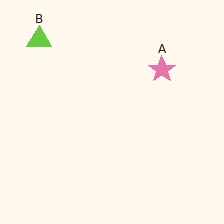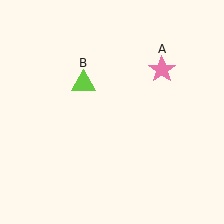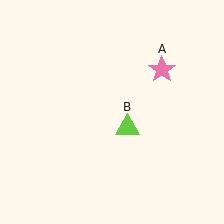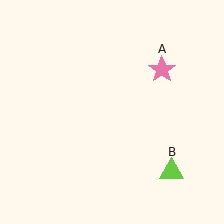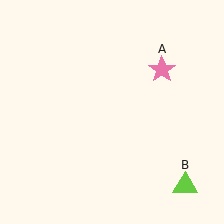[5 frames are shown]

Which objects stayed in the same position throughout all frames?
Pink star (object A) remained stationary.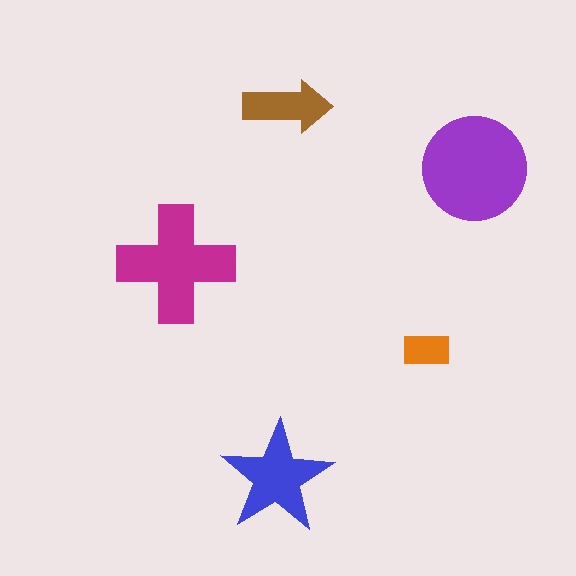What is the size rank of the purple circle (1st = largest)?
1st.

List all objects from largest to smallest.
The purple circle, the magenta cross, the blue star, the brown arrow, the orange rectangle.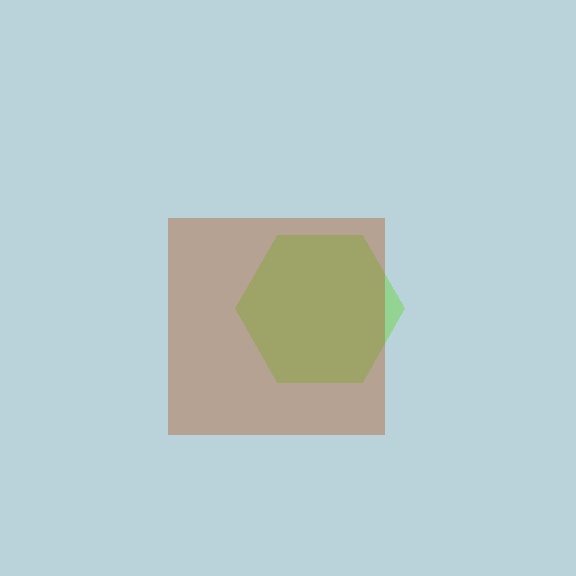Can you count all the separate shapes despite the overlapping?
Yes, there are 2 separate shapes.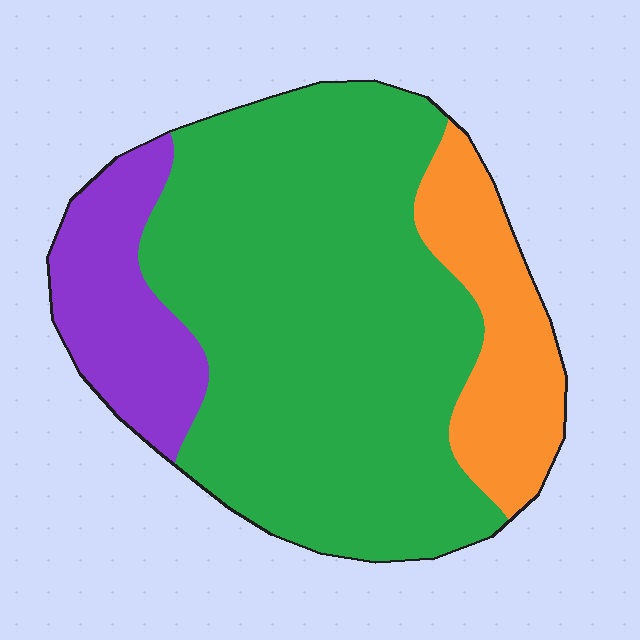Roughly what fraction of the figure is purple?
Purple covers 16% of the figure.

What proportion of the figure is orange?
Orange covers around 15% of the figure.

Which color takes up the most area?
Green, at roughly 65%.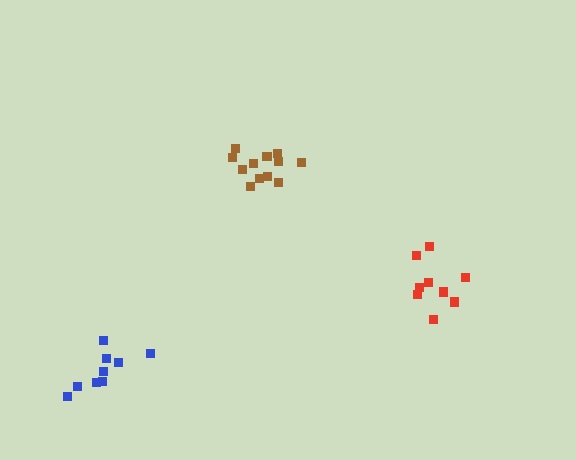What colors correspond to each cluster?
The clusters are colored: brown, blue, red.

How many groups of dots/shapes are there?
There are 3 groups.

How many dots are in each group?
Group 1: 12 dots, Group 2: 9 dots, Group 3: 9 dots (30 total).